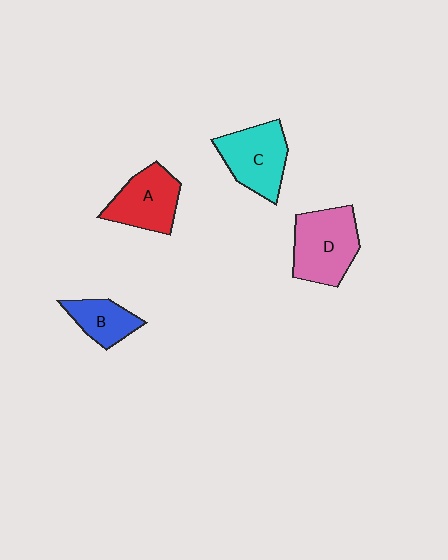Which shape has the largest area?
Shape D (pink).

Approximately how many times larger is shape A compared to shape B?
Approximately 1.5 times.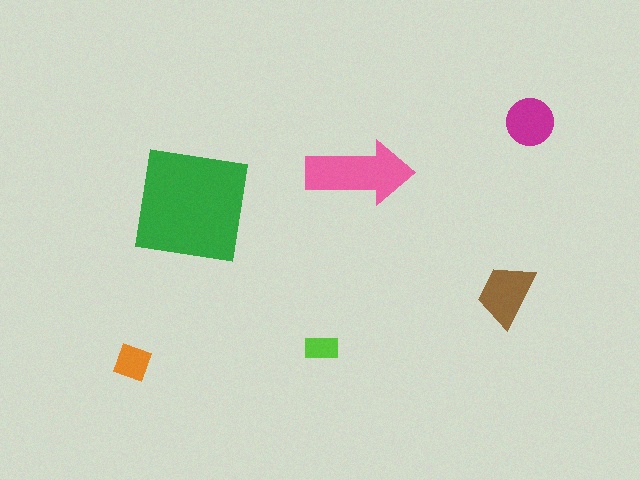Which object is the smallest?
The lime rectangle.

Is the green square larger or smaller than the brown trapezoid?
Larger.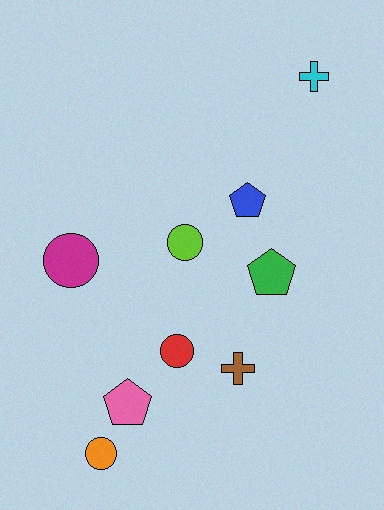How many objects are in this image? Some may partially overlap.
There are 9 objects.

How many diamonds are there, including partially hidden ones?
There are no diamonds.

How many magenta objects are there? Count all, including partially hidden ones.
There is 1 magenta object.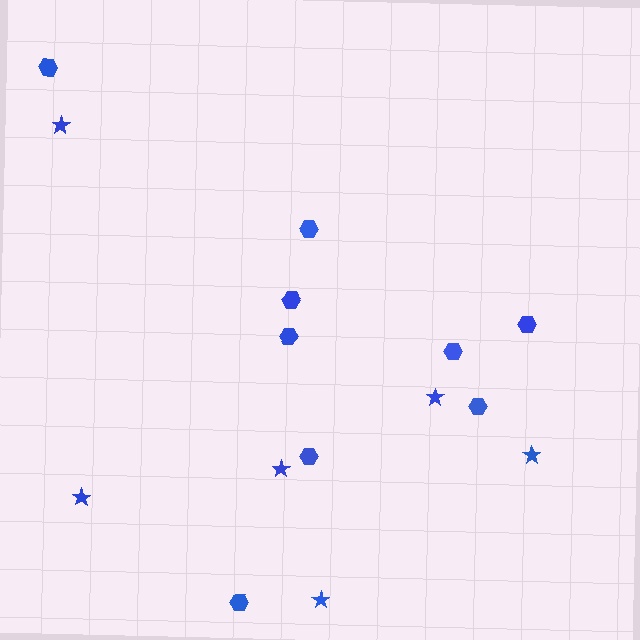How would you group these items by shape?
There are 2 groups: one group of hexagons (9) and one group of stars (6).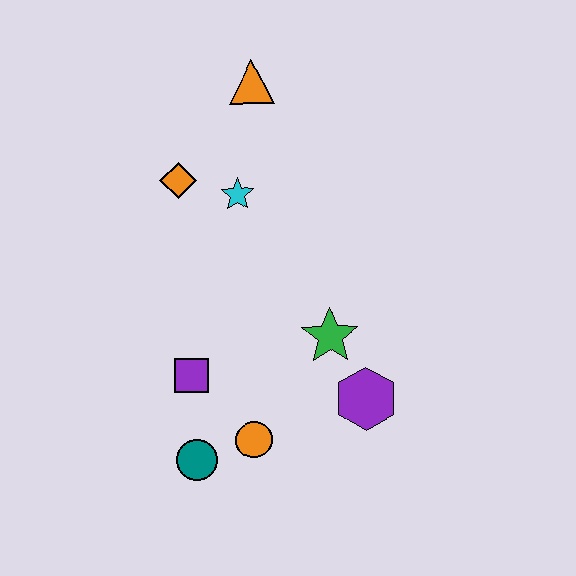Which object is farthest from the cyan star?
The teal circle is farthest from the cyan star.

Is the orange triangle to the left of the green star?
Yes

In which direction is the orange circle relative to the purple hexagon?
The orange circle is to the left of the purple hexagon.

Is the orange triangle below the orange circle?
No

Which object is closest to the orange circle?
The teal circle is closest to the orange circle.